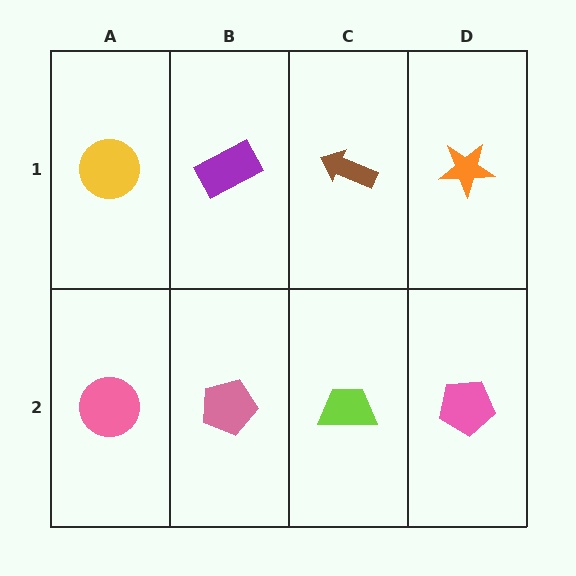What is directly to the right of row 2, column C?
A pink pentagon.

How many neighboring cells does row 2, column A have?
2.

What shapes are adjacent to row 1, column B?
A pink pentagon (row 2, column B), a yellow circle (row 1, column A), a brown arrow (row 1, column C).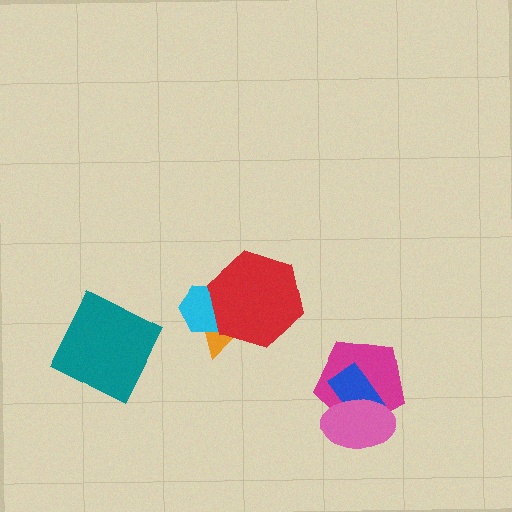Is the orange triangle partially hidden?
Yes, it is partially covered by another shape.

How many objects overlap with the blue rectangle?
2 objects overlap with the blue rectangle.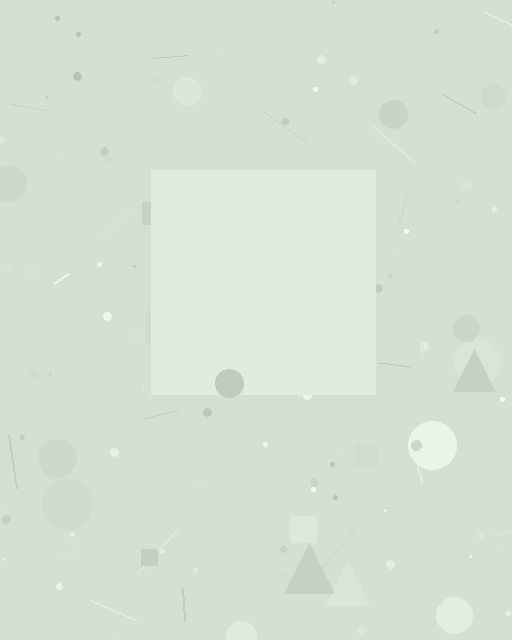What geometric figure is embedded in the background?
A square is embedded in the background.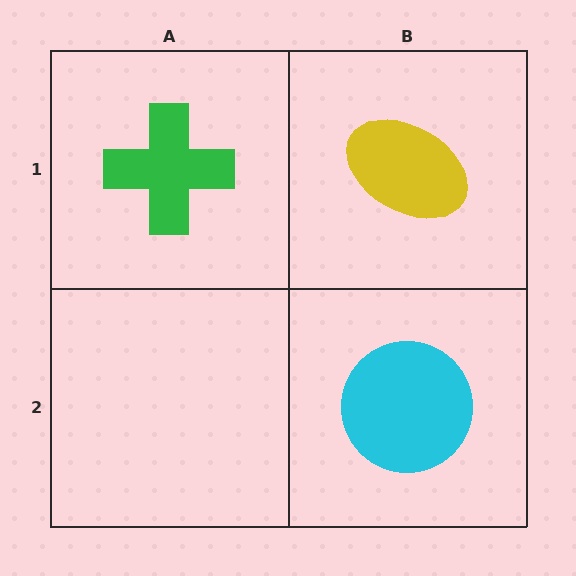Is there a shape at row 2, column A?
No, that cell is empty.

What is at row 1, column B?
A yellow ellipse.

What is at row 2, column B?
A cyan circle.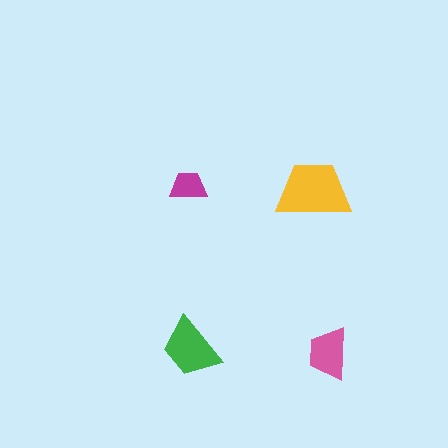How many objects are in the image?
There are 4 objects in the image.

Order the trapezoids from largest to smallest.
the yellow one, the green one, the pink one, the magenta one.